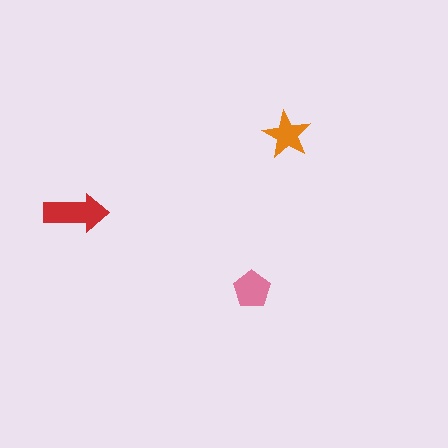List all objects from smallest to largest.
The orange star, the pink pentagon, the red arrow.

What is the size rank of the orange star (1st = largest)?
3rd.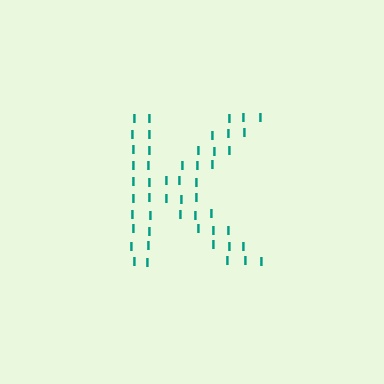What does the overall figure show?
The overall figure shows the letter K.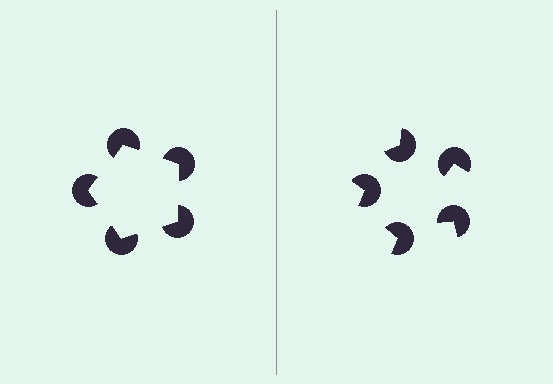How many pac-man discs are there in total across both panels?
10 — 5 on each side.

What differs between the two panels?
The pac-man discs are positioned identically on both sides; only the wedge orientations differ. On the left they align to a pentagon; on the right they are misaligned.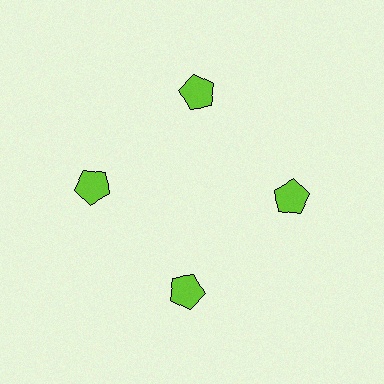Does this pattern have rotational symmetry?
Yes, this pattern has 4-fold rotational symmetry. It looks the same after rotating 90 degrees around the center.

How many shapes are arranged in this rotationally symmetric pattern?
There are 4 shapes, arranged in 4 groups of 1.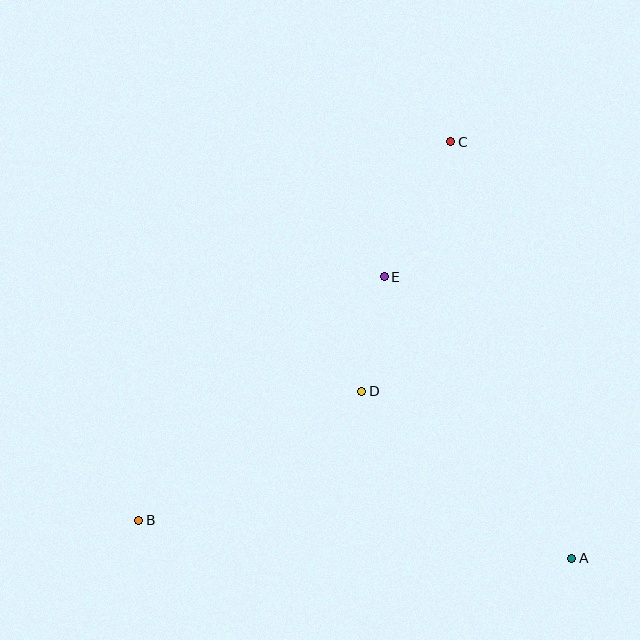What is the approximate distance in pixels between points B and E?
The distance between B and E is approximately 346 pixels.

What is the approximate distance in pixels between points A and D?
The distance between A and D is approximately 269 pixels.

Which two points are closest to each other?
Points D and E are closest to each other.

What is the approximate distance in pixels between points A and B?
The distance between A and B is approximately 435 pixels.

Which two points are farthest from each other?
Points B and C are farthest from each other.